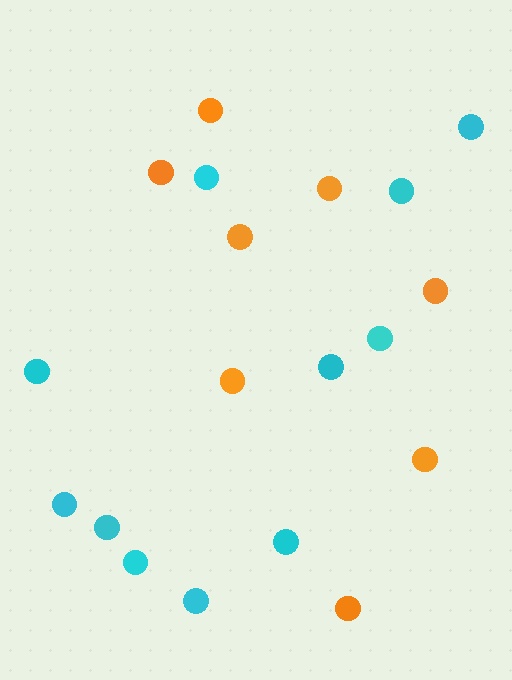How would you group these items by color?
There are 2 groups: one group of cyan circles (11) and one group of orange circles (8).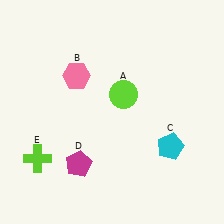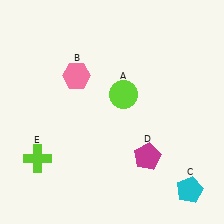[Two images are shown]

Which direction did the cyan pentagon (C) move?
The cyan pentagon (C) moved down.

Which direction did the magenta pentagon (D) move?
The magenta pentagon (D) moved right.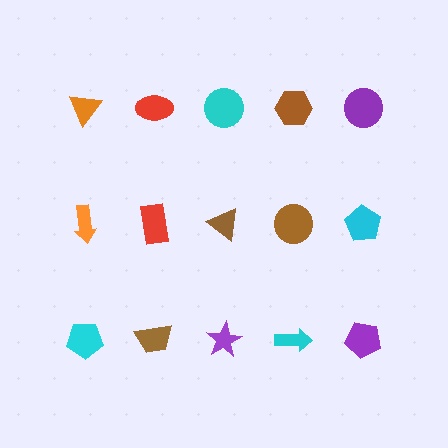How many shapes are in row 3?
5 shapes.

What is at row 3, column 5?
A purple pentagon.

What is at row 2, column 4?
A brown circle.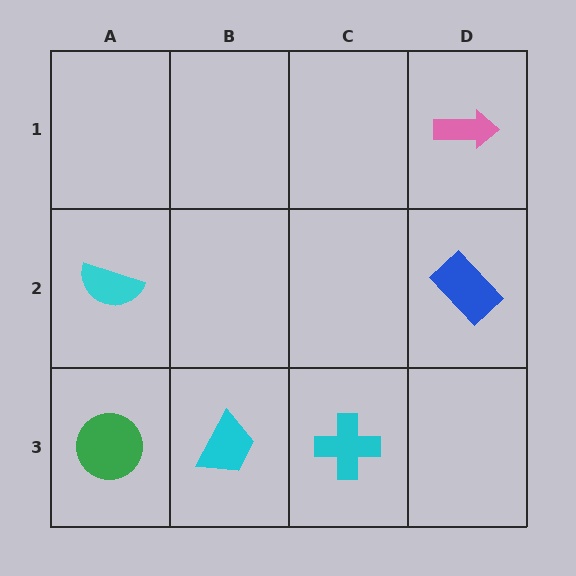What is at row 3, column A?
A green circle.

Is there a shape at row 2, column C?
No, that cell is empty.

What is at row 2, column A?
A cyan semicircle.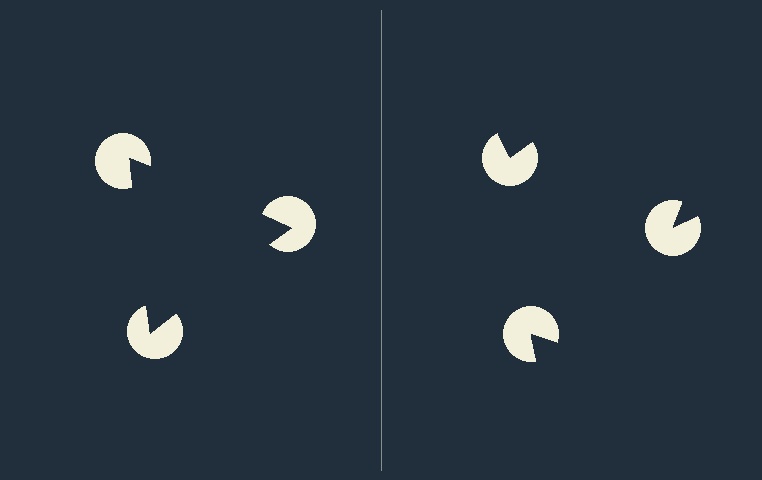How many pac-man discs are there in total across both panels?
6 — 3 on each side.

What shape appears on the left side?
An illusory triangle.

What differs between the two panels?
The pac-man discs are positioned identically on both sides; only the wedge orientations differ. On the left they align to a triangle; on the right they are misaligned.